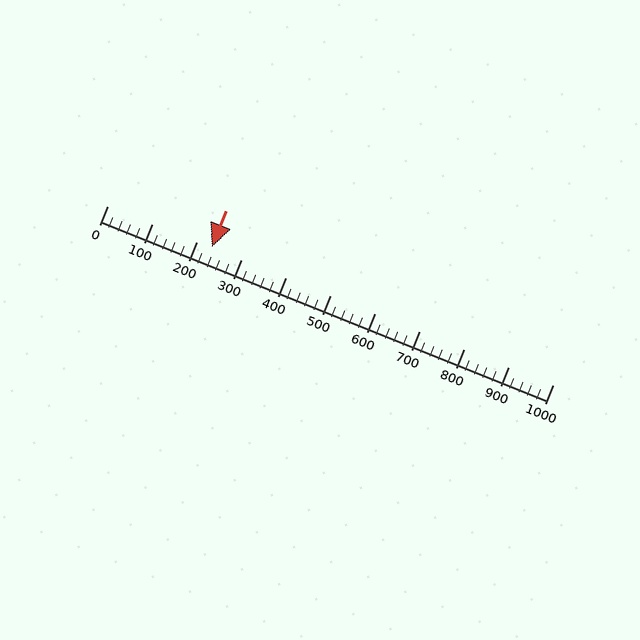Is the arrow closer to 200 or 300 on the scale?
The arrow is closer to 200.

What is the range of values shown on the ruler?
The ruler shows values from 0 to 1000.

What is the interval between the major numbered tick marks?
The major tick marks are spaced 100 units apart.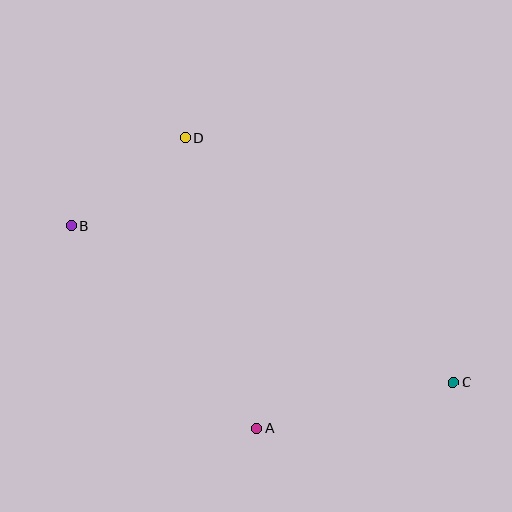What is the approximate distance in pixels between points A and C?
The distance between A and C is approximately 202 pixels.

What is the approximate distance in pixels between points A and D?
The distance between A and D is approximately 299 pixels.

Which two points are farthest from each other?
Points B and C are farthest from each other.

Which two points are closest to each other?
Points B and D are closest to each other.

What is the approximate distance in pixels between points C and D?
The distance between C and D is approximately 362 pixels.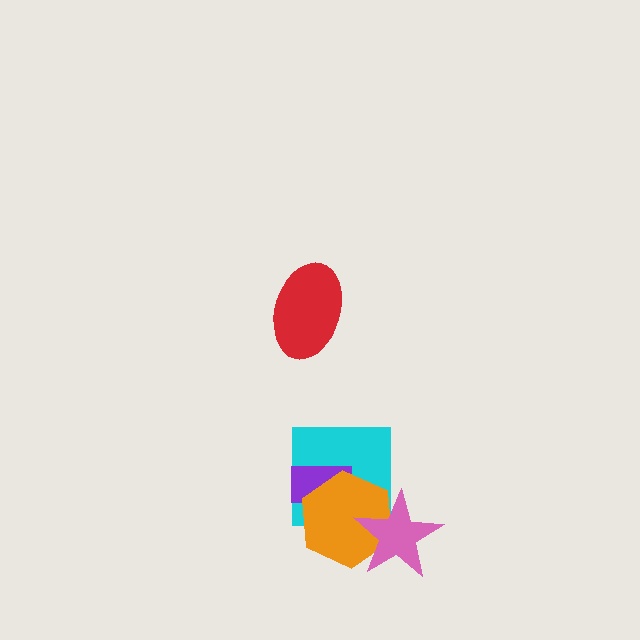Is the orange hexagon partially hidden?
Yes, it is partially covered by another shape.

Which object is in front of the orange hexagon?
The pink star is in front of the orange hexagon.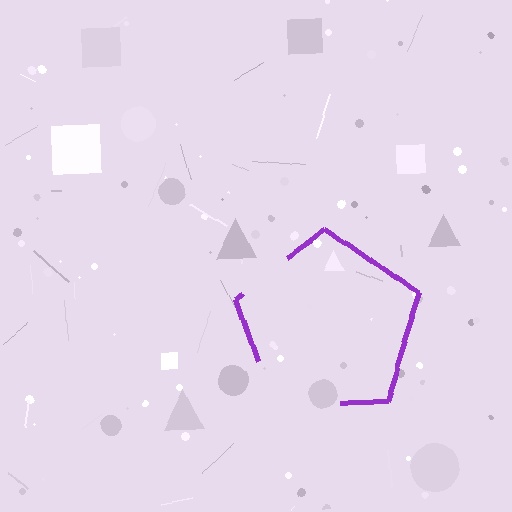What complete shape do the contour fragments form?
The contour fragments form a pentagon.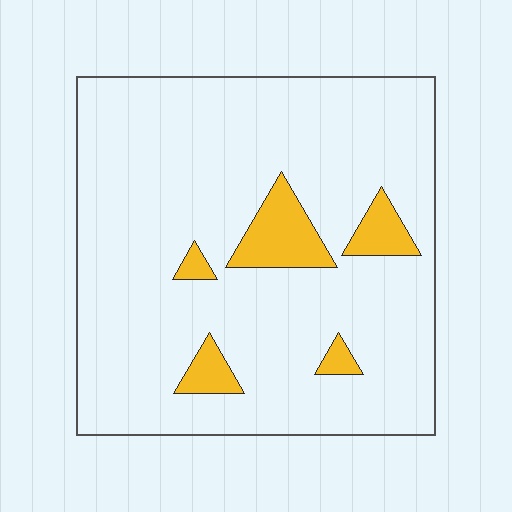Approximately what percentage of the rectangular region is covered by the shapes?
Approximately 10%.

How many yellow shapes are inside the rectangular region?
5.